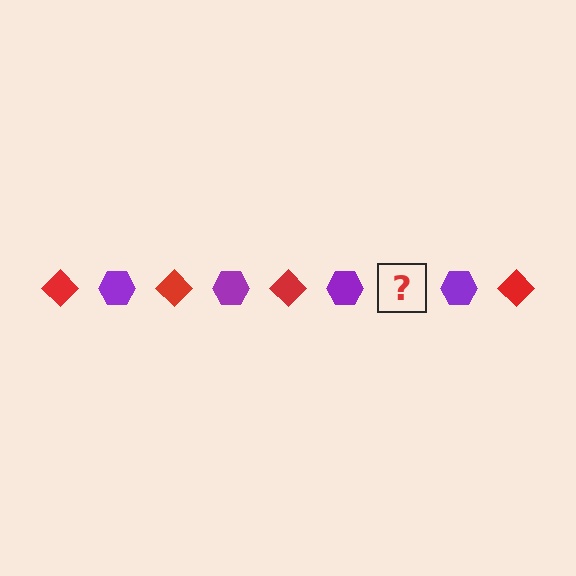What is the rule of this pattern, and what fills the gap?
The rule is that the pattern alternates between red diamond and purple hexagon. The gap should be filled with a red diamond.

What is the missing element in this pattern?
The missing element is a red diamond.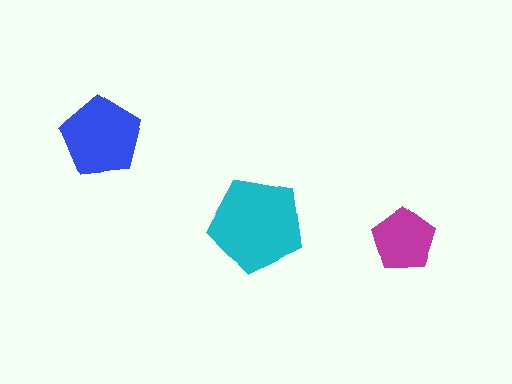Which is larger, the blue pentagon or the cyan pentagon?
The cyan one.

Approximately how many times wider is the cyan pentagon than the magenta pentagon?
About 1.5 times wider.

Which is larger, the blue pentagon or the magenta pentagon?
The blue one.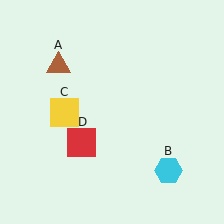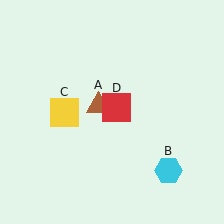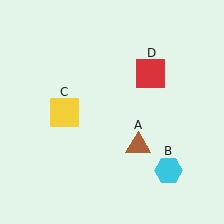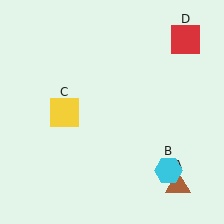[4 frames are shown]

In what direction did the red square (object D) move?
The red square (object D) moved up and to the right.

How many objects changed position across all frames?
2 objects changed position: brown triangle (object A), red square (object D).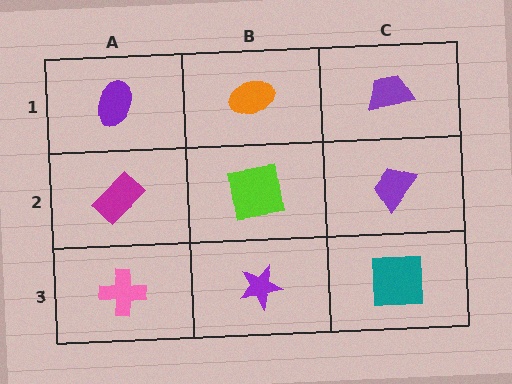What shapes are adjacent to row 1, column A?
A magenta rectangle (row 2, column A), an orange ellipse (row 1, column B).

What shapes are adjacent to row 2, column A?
A purple ellipse (row 1, column A), a pink cross (row 3, column A), a lime square (row 2, column B).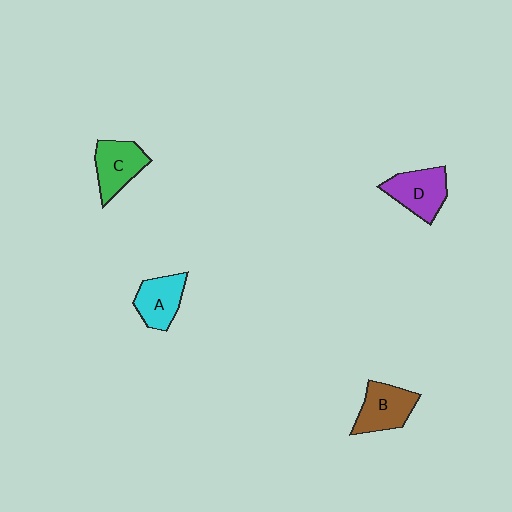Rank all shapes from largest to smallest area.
From largest to smallest: D (purple), B (brown), C (green), A (cyan).